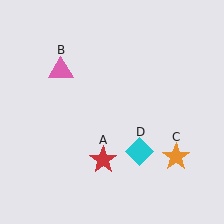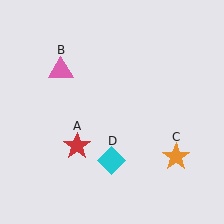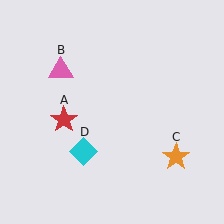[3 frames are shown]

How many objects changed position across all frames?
2 objects changed position: red star (object A), cyan diamond (object D).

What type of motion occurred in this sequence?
The red star (object A), cyan diamond (object D) rotated clockwise around the center of the scene.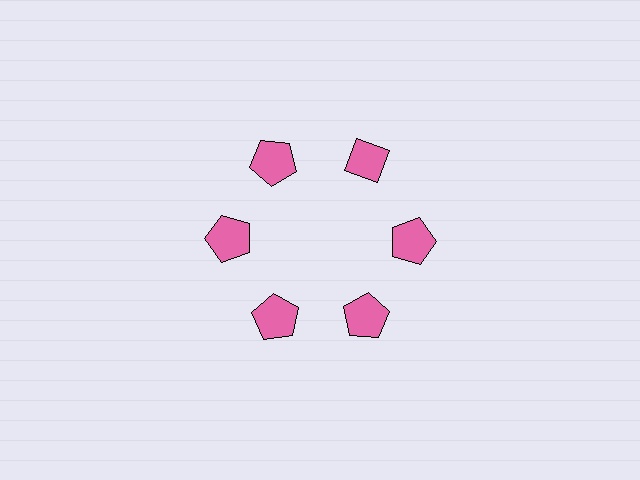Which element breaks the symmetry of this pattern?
The pink diamond at roughly the 1 o'clock position breaks the symmetry. All other shapes are pink pentagons.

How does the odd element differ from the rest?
It has a different shape: diamond instead of pentagon.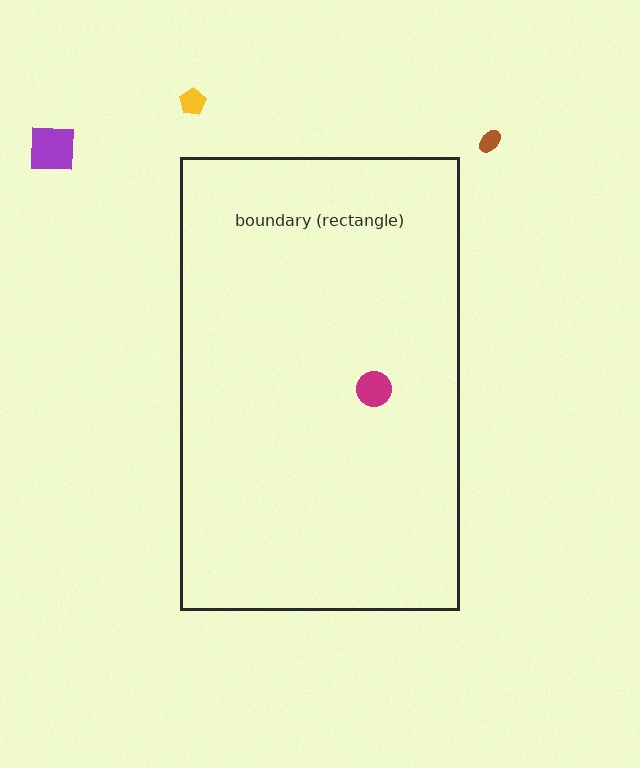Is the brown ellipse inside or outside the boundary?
Outside.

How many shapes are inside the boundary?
1 inside, 3 outside.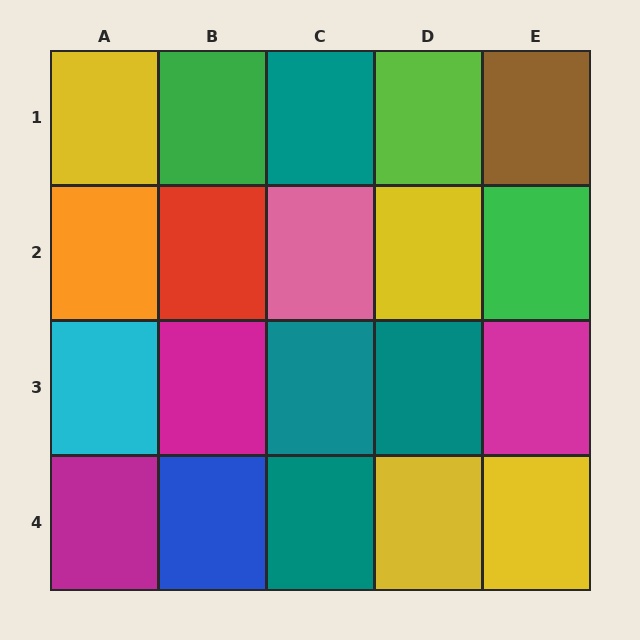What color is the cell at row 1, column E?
Brown.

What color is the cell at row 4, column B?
Blue.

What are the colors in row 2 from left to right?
Orange, red, pink, yellow, green.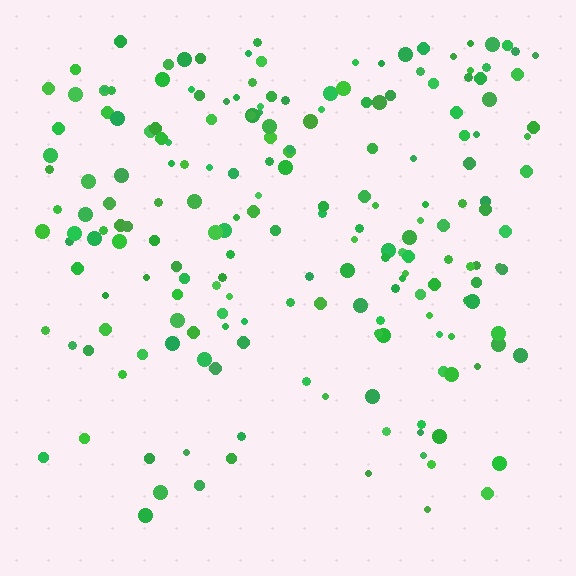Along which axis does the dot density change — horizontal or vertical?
Vertical.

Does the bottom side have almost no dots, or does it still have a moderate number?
Still a moderate number, just noticeably fewer than the top.